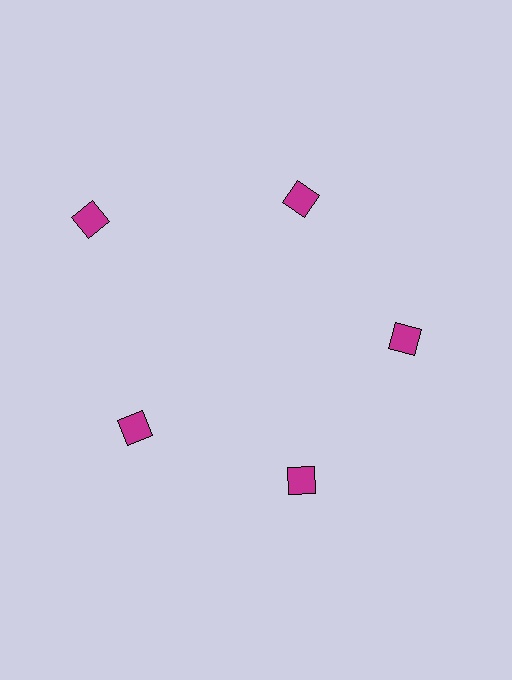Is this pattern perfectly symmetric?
No. The 5 magenta diamonds are arranged in a ring, but one element near the 10 o'clock position is pushed outward from the center, breaking the 5-fold rotational symmetry.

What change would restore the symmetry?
The symmetry would be restored by moving it inward, back onto the ring so that all 5 diamonds sit at equal angles and equal distance from the center.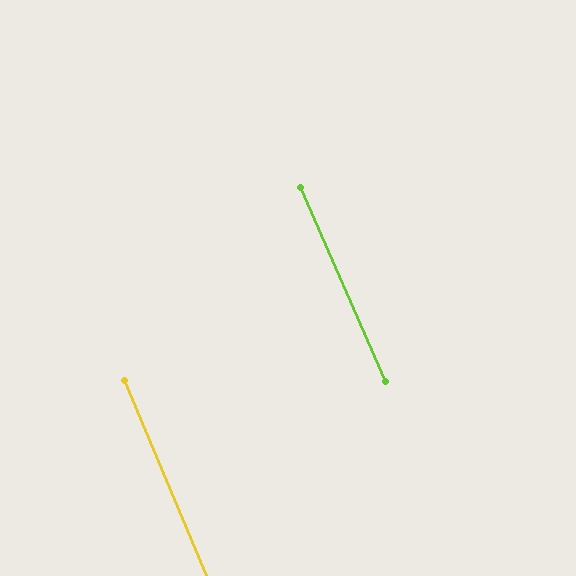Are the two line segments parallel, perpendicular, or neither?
Parallel — their directions differ by only 0.6°.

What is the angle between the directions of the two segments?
Approximately 1 degree.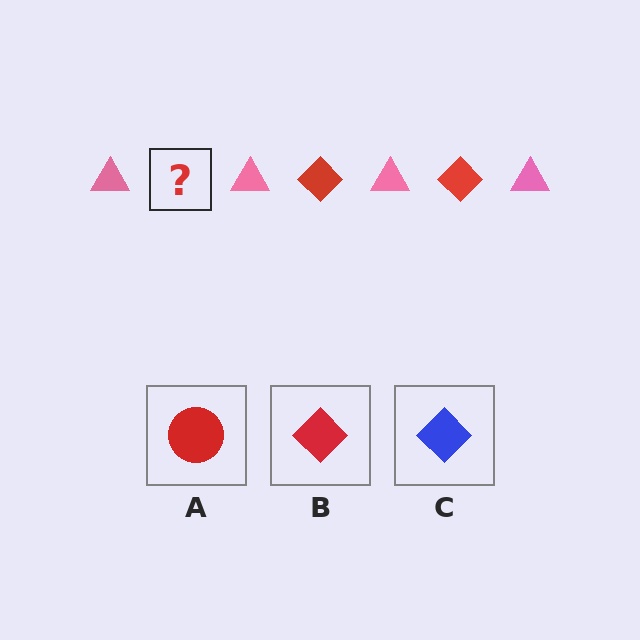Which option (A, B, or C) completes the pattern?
B.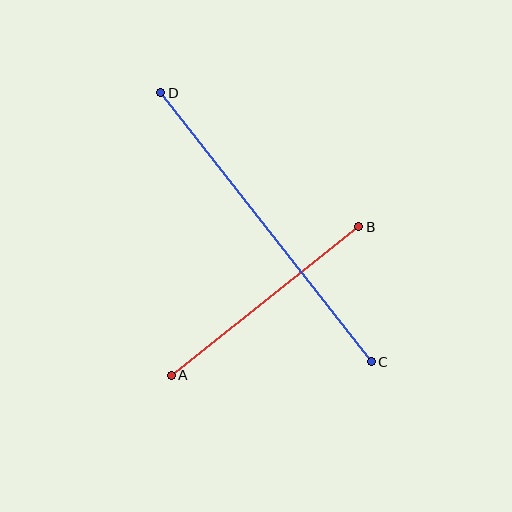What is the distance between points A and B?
The distance is approximately 239 pixels.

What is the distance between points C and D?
The distance is approximately 341 pixels.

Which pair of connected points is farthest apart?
Points C and D are farthest apart.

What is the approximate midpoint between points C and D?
The midpoint is at approximately (266, 227) pixels.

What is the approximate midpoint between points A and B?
The midpoint is at approximately (265, 301) pixels.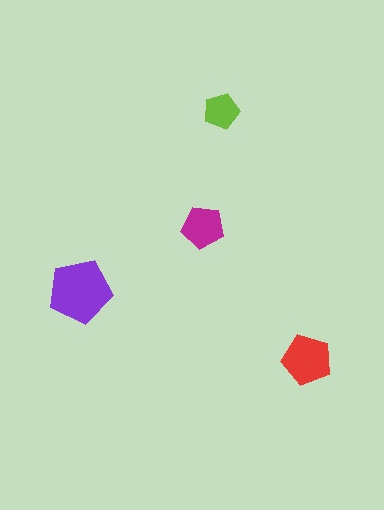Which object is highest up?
The lime pentagon is topmost.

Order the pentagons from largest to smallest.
the purple one, the red one, the magenta one, the lime one.